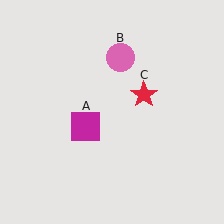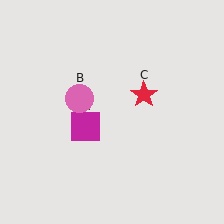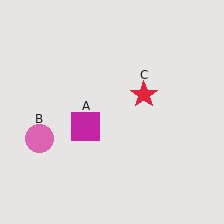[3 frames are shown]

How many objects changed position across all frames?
1 object changed position: pink circle (object B).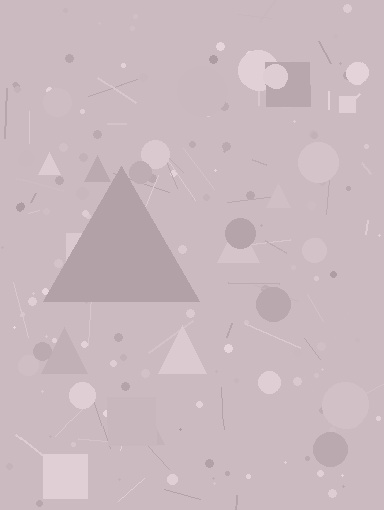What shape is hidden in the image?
A triangle is hidden in the image.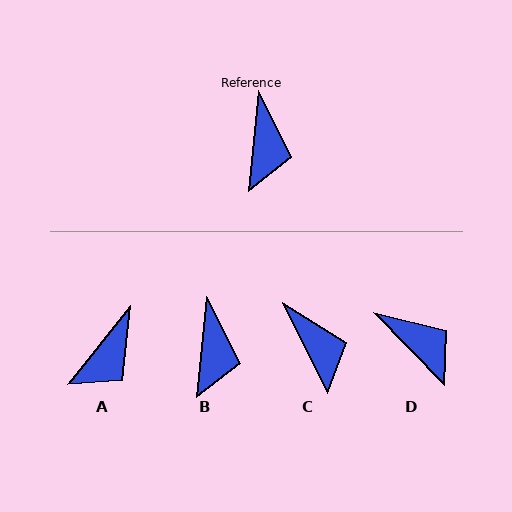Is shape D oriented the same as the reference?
No, it is off by about 50 degrees.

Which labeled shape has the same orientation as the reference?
B.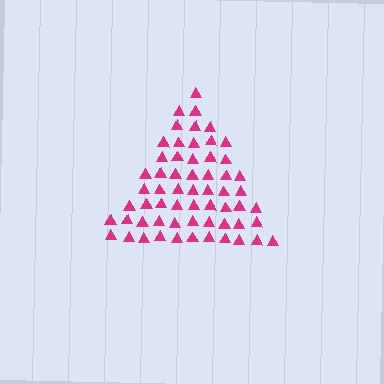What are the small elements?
The small elements are triangles.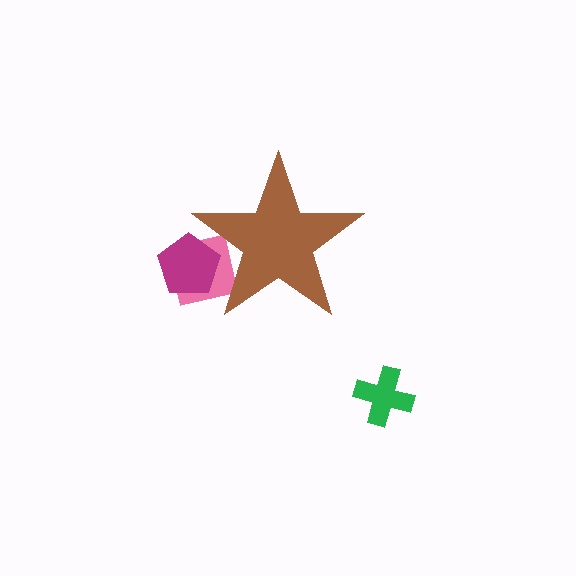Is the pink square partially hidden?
Yes, the pink square is partially hidden behind the brown star.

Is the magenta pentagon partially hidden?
Yes, the magenta pentagon is partially hidden behind the brown star.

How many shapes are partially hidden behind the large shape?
2 shapes are partially hidden.